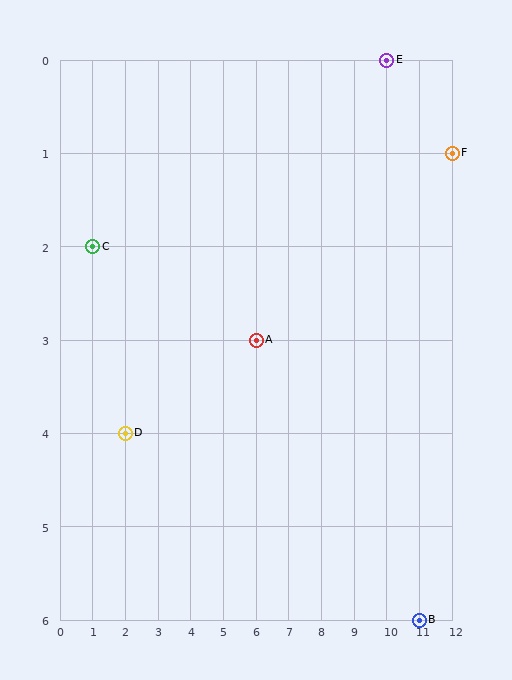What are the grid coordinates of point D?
Point D is at grid coordinates (2, 4).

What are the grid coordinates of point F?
Point F is at grid coordinates (12, 1).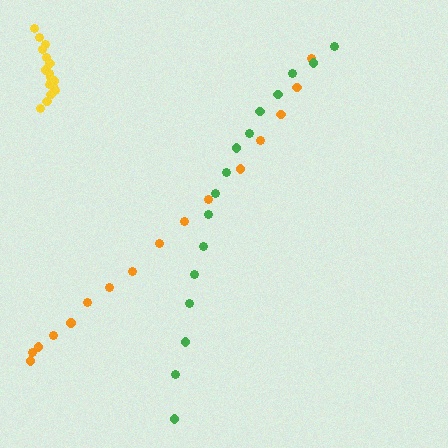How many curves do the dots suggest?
There are 3 distinct paths.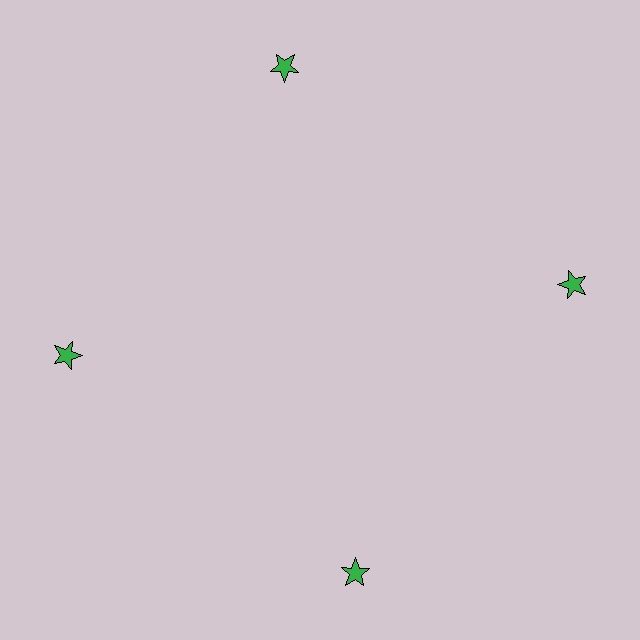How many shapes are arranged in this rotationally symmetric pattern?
There are 4 shapes, arranged in 4 groups of 1.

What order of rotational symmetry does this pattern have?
This pattern has 4-fold rotational symmetry.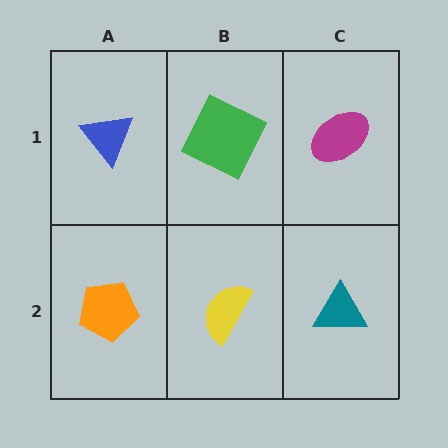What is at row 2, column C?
A teal triangle.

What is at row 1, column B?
A green square.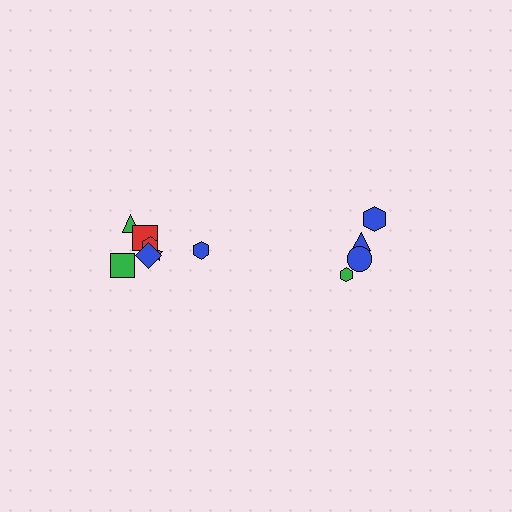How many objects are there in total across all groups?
There are 11 objects.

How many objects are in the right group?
There are 4 objects.